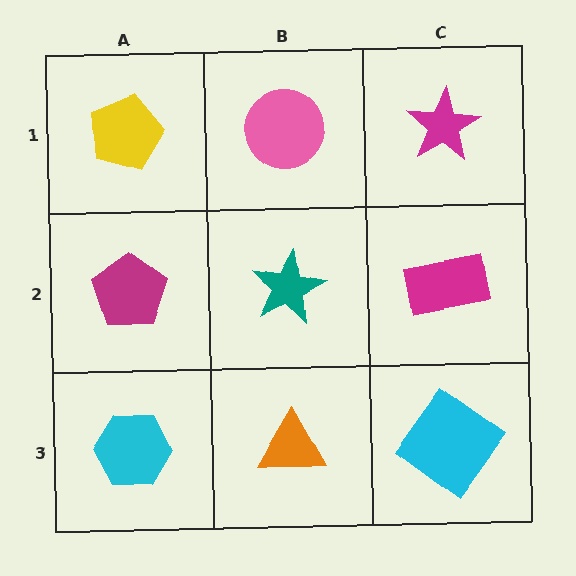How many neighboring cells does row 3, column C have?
2.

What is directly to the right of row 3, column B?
A cyan diamond.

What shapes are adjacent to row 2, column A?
A yellow pentagon (row 1, column A), a cyan hexagon (row 3, column A), a teal star (row 2, column B).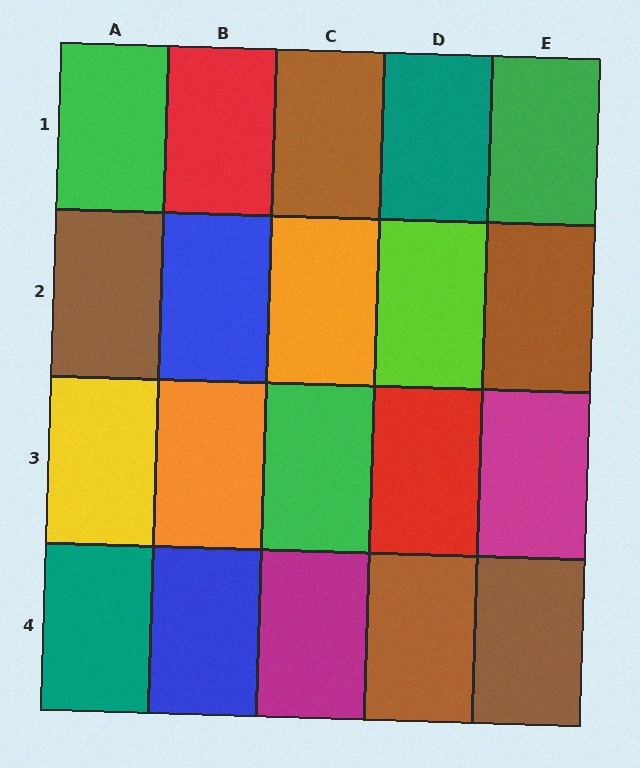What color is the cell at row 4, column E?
Brown.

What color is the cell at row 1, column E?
Green.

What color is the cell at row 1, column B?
Red.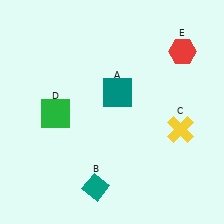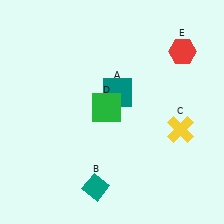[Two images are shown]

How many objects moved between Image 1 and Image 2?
1 object moved between the two images.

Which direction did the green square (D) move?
The green square (D) moved right.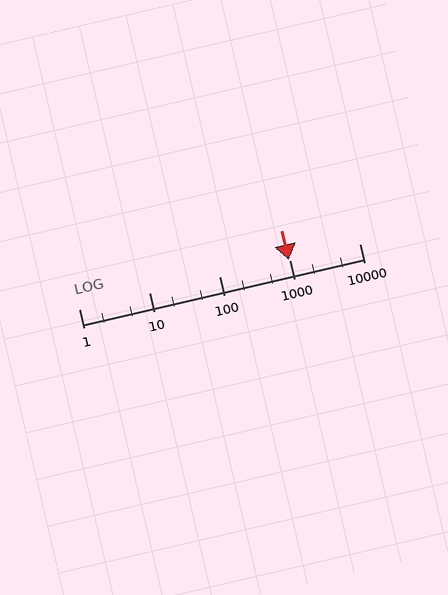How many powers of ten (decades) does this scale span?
The scale spans 4 decades, from 1 to 10000.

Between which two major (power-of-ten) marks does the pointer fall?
The pointer is between 100 and 1000.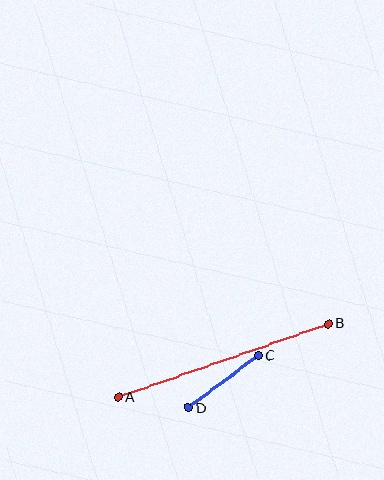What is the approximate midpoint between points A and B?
The midpoint is at approximately (223, 361) pixels.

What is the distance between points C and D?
The distance is approximately 88 pixels.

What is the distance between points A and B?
The distance is approximately 222 pixels.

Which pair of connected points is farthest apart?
Points A and B are farthest apart.